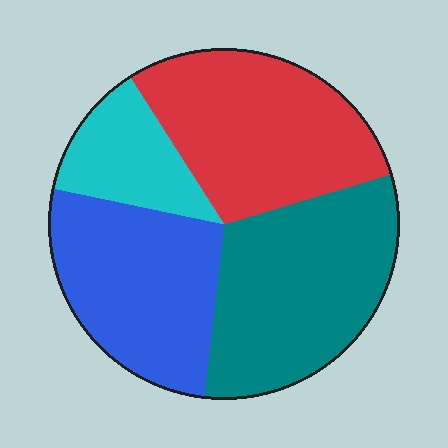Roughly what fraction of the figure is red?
Red covers roughly 30% of the figure.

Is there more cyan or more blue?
Blue.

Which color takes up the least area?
Cyan, at roughly 15%.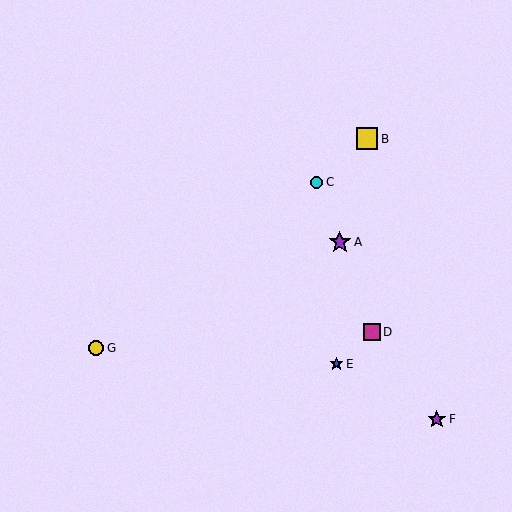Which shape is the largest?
The purple star (labeled A) is the largest.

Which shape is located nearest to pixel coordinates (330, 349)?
The blue star (labeled E) at (337, 364) is nearest to that location.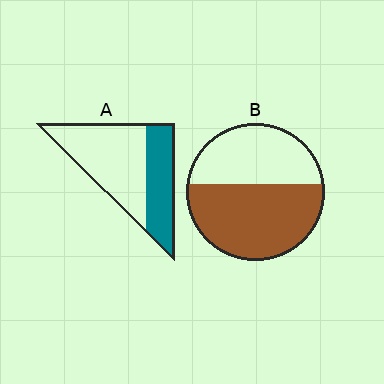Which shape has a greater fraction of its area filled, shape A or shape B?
Shape B.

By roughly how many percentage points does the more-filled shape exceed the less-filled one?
By roughly 20 percentage points (B over A).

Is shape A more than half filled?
No.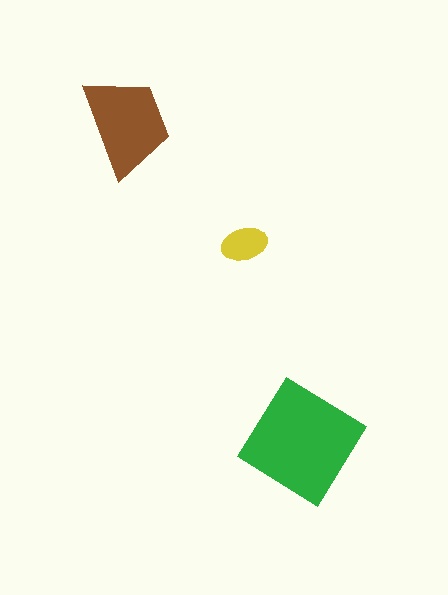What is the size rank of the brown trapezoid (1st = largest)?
2nd.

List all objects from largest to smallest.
The green diamond, the brown trapezoid, the yellow ellipse.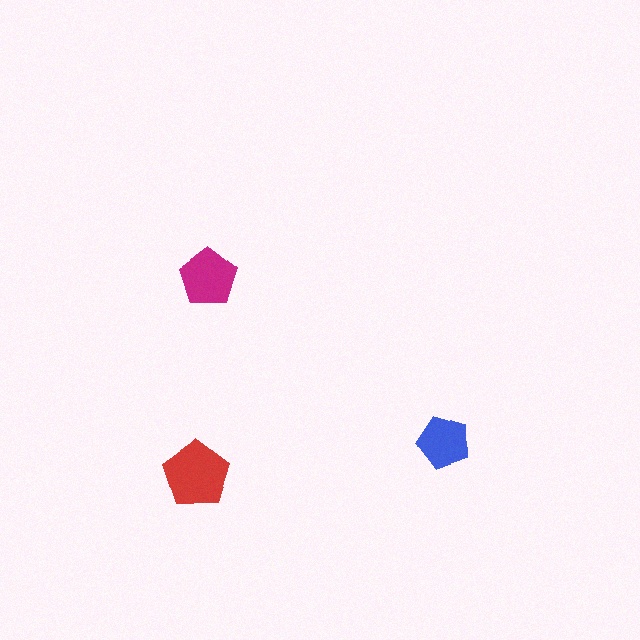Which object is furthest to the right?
The blue pentagon is rightmost.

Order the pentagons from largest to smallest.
the red one, the magenta one, the blue one.